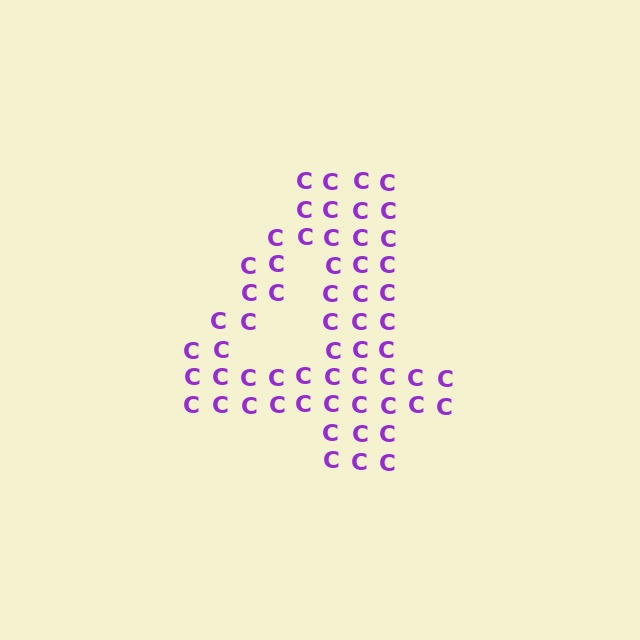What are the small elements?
The small elements are letter C's.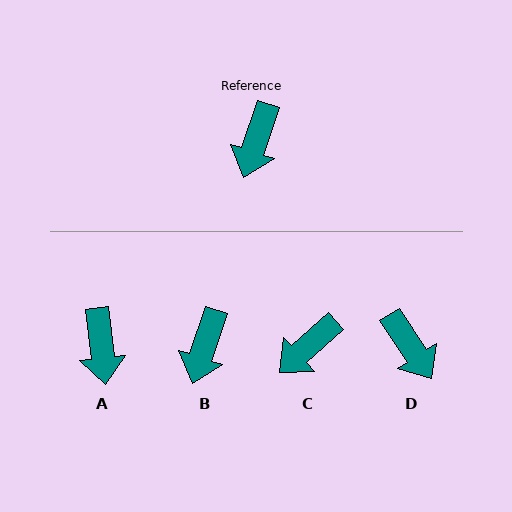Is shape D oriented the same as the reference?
No, it is off by about 52 degrees.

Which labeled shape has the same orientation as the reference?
B.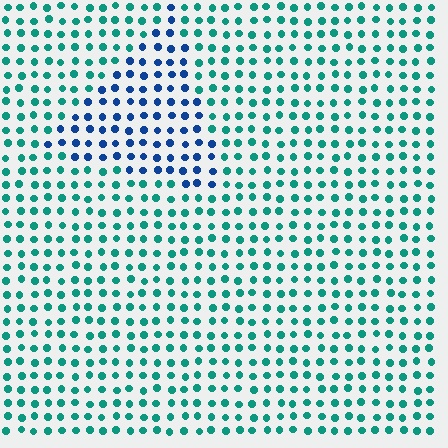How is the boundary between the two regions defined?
The boundary is defined purely by a slight shift in hue (about 47 degrees). Spacing, size, and orientation are identical on both sides.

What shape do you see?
I see a triangle.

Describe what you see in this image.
The image is filled with small teal elements in a uniform arrangement. A triangle-shaped region is visible where the elements are tinted to a slightly different hue, forming a subtle color boundary.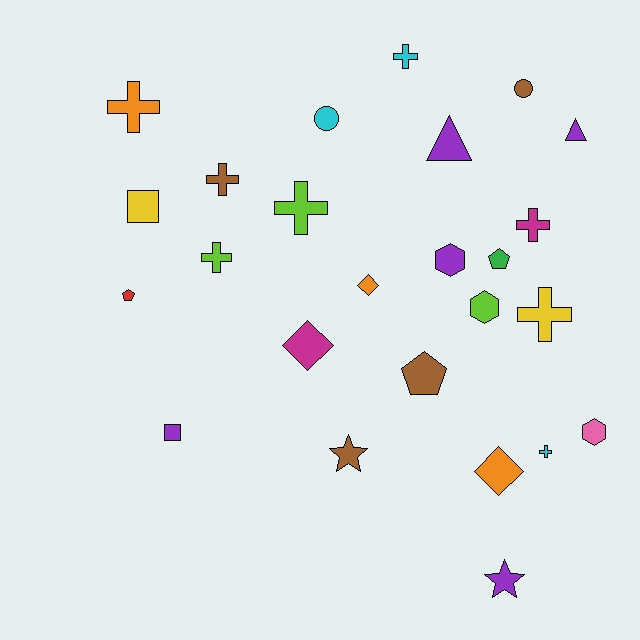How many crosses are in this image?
There are 8 crosses.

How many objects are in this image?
There are 25 objects.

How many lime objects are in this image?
There are 3 lime objects.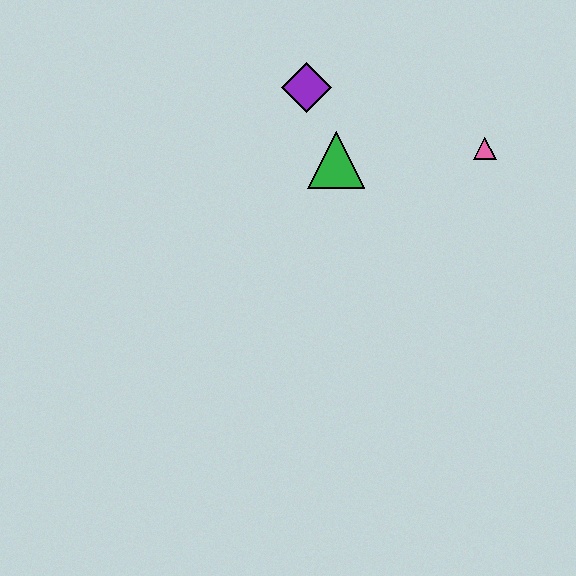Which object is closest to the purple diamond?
The green triangle is closest to the purple diamond.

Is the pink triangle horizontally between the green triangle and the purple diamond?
No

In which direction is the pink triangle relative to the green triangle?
The pink triangle is to the right of the green triangle.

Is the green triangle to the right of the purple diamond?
Yes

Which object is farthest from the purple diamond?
The pink triangle is farthest from the purple diamond.